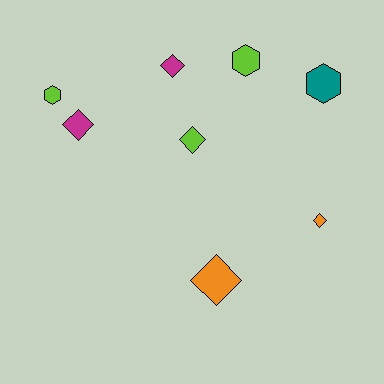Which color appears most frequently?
Lime, with 3 objects.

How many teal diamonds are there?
There are no teal diamonds.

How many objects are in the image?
There are 8 objects.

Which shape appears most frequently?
Diamond, with 5 objects.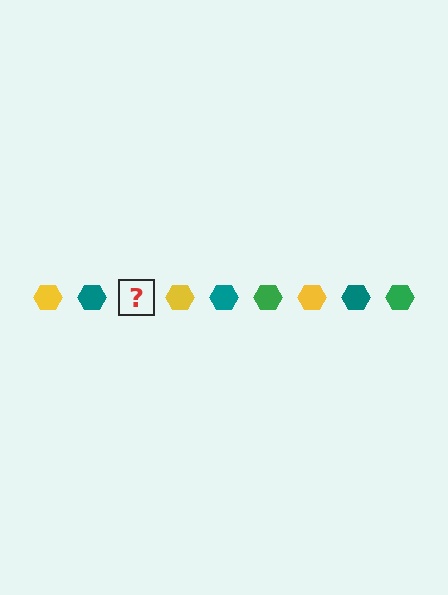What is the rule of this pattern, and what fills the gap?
The rule is that the pattern cycles through yellow, teal, green hexagons. The gap should be filled with a green hexagon.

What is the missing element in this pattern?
The missing element is a green hexagon.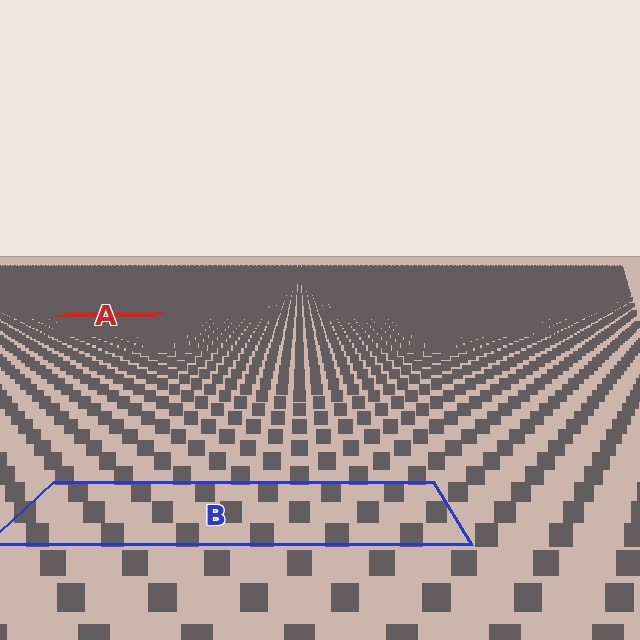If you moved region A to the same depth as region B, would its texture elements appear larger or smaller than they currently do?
They would appear larger. At a closer depth, the same texture elements are projected at a bigger on-screen size.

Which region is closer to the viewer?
Region B is closer. The texture elements there are larger and more spread out.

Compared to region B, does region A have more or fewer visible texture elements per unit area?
Region A has more texture elements per unit area — they are packed more densely because it is farther away.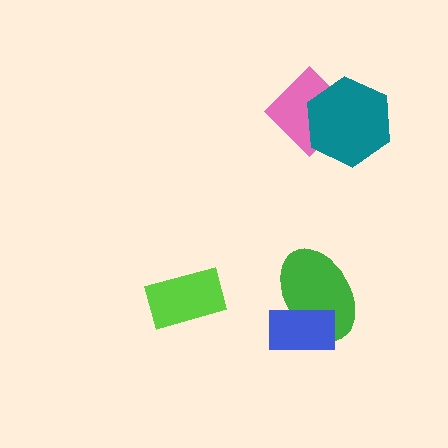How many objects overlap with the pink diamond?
1 object overlaps with the pink diamond.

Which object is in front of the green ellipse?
The blue rectangle is in front of the green ellipse.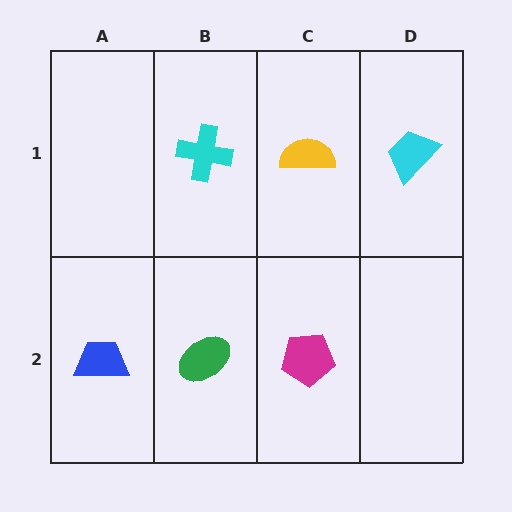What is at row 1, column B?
A cyan cross.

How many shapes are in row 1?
3 shapes.